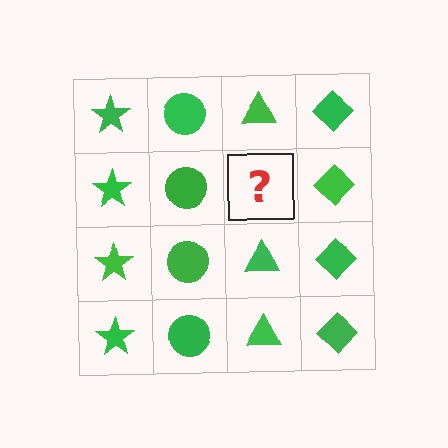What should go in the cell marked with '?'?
The missing cell should contain a green triangle.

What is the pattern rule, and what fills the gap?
The rule is that each column has a consistent shape. The gap should be filled with a green triangle.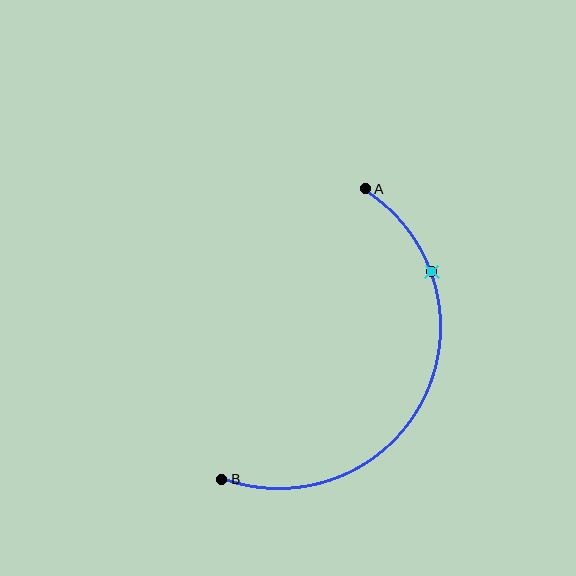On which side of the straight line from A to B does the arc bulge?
The arc bulges to the right of the straight line connecting A and B.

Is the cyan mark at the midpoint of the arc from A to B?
No. The cyan mark lies on the arc but is closer to endpoint A. The arc midpoint would be at the point on the curve equidistant along the arc from both A and B.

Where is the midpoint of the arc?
The arc midpoint is the point on the curve farthest from the straight line joining A and B. It sits to the right of that line.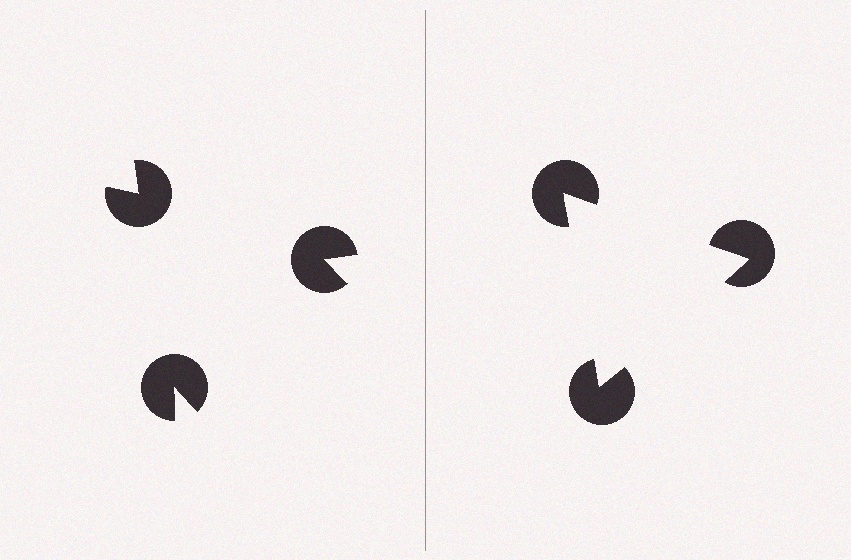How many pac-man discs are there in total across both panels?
6 — 3 on each side.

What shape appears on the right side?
An illusory triangle.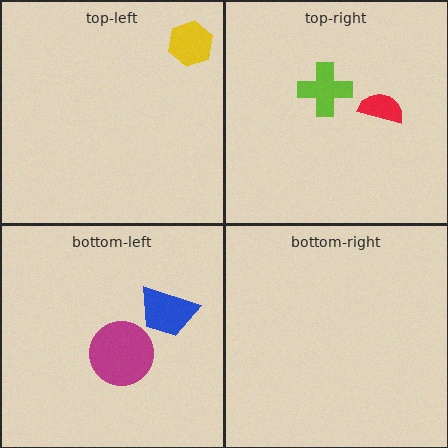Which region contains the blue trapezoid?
The bottom-left region.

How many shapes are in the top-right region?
2.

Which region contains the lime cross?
The top-right region.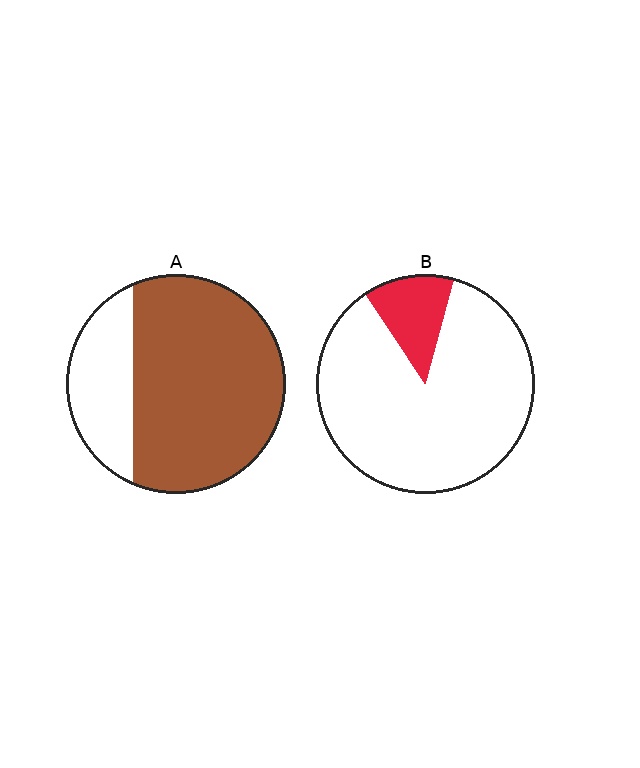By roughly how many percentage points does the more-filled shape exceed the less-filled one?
By roughly 60 percentage points (A over B).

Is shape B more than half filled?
No.